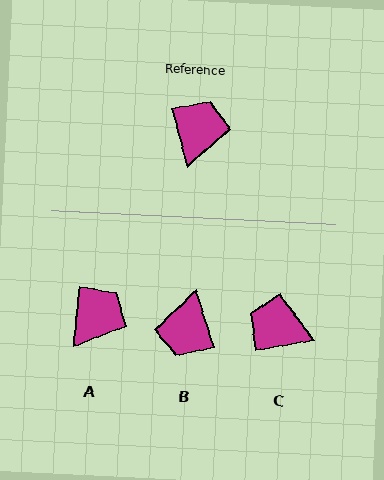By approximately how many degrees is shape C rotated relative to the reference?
Approximately 86 degrees counter-clockwise.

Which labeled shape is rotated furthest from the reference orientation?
B, about 178 degrees away.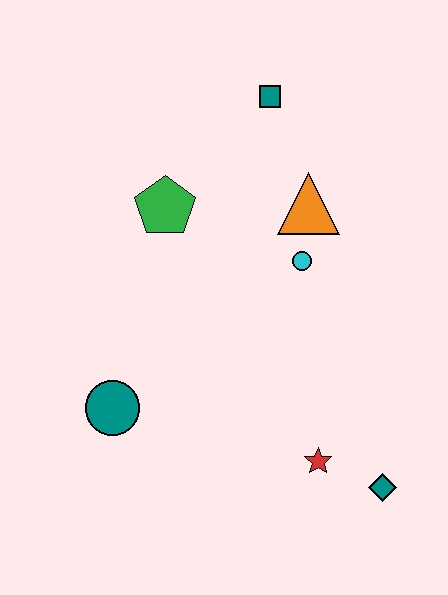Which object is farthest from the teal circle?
The teal square is farthest from the teal circle.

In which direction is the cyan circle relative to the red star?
The cyan circle is above the red star.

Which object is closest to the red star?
The teal diamond is closest to the red star.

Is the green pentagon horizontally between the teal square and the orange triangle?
No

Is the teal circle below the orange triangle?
Yes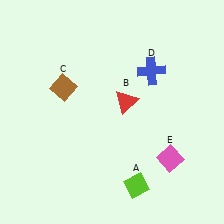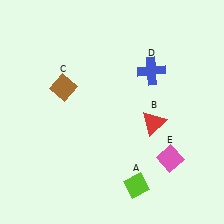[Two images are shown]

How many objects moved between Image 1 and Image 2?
1 object moved between the two images.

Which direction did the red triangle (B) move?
The red triangle (B) moved right.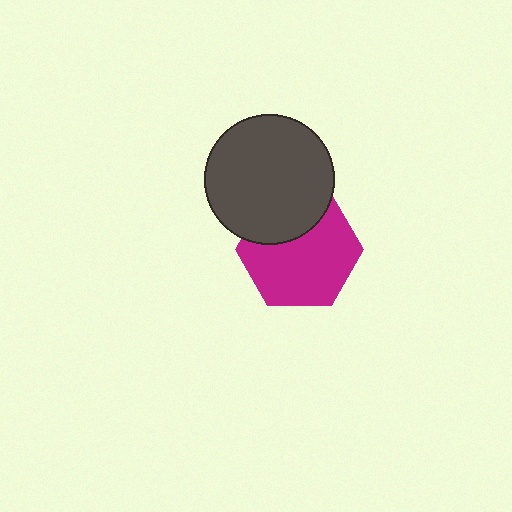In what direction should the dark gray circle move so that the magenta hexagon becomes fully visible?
The dark gray circle should move up. That is the shortest direction to clear the overlap and leave the magenta hexagon fully visible.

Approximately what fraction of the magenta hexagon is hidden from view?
Roughly 30% of the magenta hexagon is hidden behind the dark gray circle.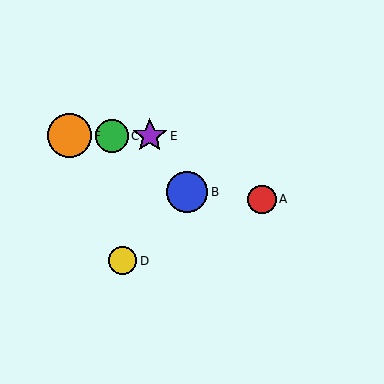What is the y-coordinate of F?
Object F is at y≈136.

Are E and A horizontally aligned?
No, E is at y≈136 and A is at y≈199.